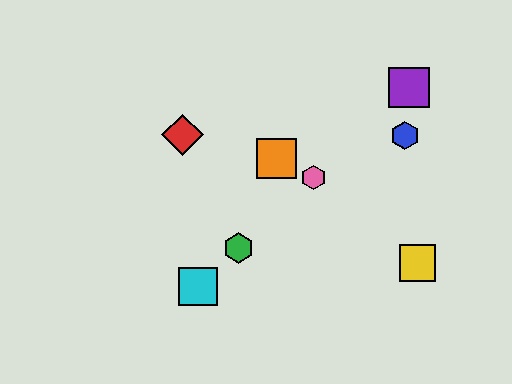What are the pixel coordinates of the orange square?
The orange square is at (276, 158).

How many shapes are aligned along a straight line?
4 shapes (the green hexagon, the purple square, the cyan square, the pink hexagon) are aligned along a straight line.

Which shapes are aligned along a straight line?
The green hexagon, the purple square, the cyan square, the pink hexagon are aligned along a straight line.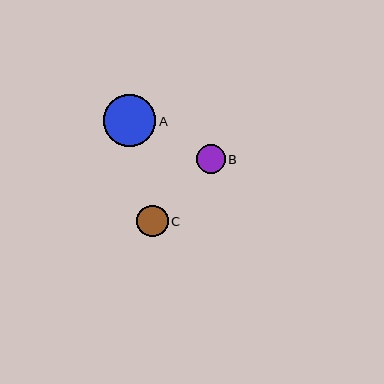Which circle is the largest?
Circle A is the largest with a size of approximately 52 pixels.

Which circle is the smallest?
Circle B is the smallest with a size of approximately 29 pixels.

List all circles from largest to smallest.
From largest to smallest: A, C, B.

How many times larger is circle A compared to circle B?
Circle A is approximately 1.8 times the size of circle B.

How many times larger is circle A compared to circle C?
Circle A is approximately 1.7 times the size of circle C.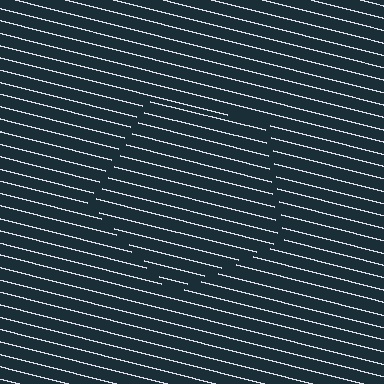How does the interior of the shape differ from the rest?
The interior of the shape contains the same grating, shifted by half a period — the contour is defined by the phase discontinuity where line-ends from the inner and outer gratings abut.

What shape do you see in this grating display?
An illusory pentagon. The interior of the shape contains the same grating, shifted by half a period — the contour is defined by the phase discontinuity where line-ends from the inner and outer gratings abut.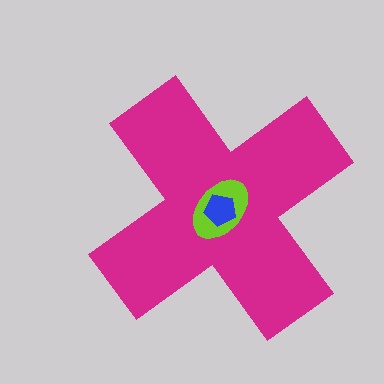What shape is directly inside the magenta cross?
The lime ellipse.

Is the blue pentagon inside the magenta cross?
Yes.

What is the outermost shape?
The magenta cross.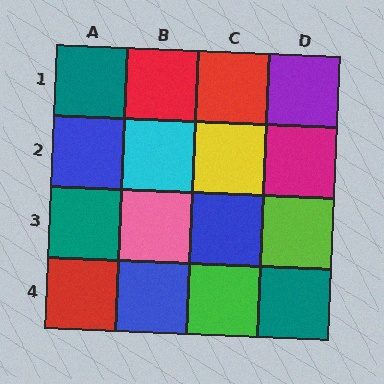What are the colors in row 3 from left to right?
Teal, pink, blue, lime.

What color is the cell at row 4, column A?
Red.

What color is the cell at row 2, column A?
Blue.